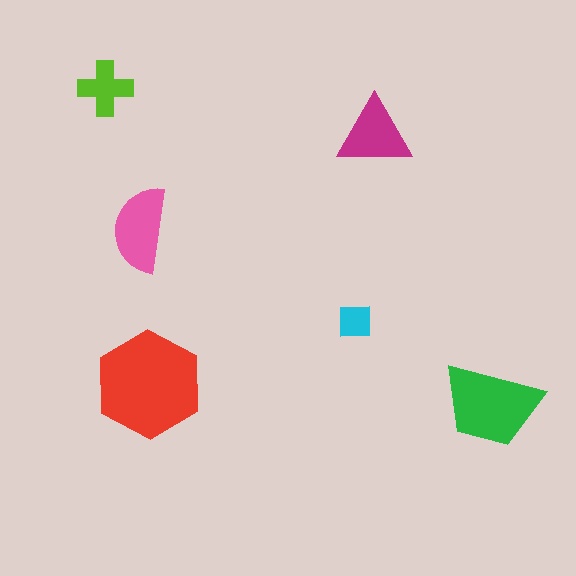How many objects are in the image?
There are 6 objects in the image.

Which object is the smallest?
The cyan square.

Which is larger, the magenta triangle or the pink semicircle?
The pink semicircle.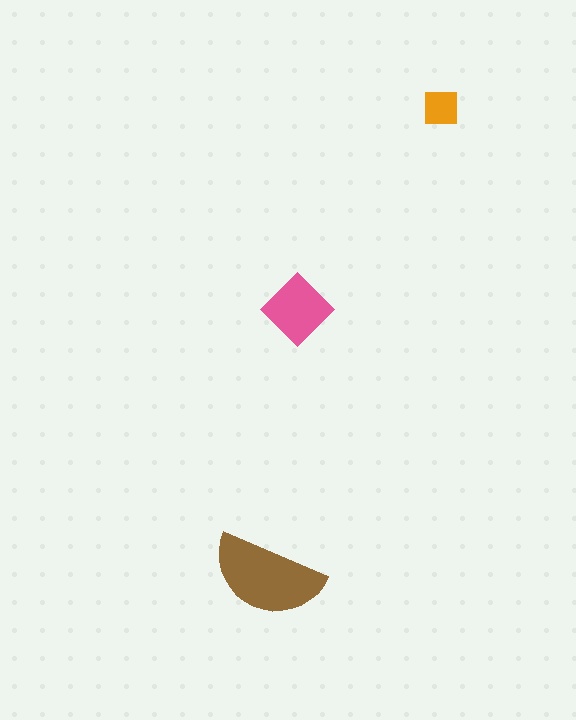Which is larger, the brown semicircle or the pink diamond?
The brown semicircle.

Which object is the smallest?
The orange square.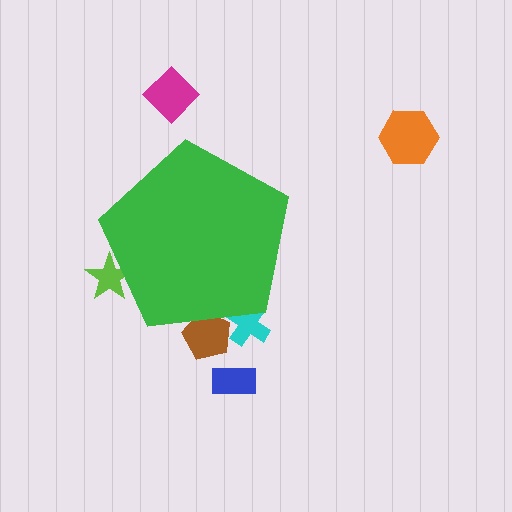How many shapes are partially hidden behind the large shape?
3 shapes are partially hidden.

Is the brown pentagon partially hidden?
Yes, the brown pentagon is partially hidden behind the green pentagon.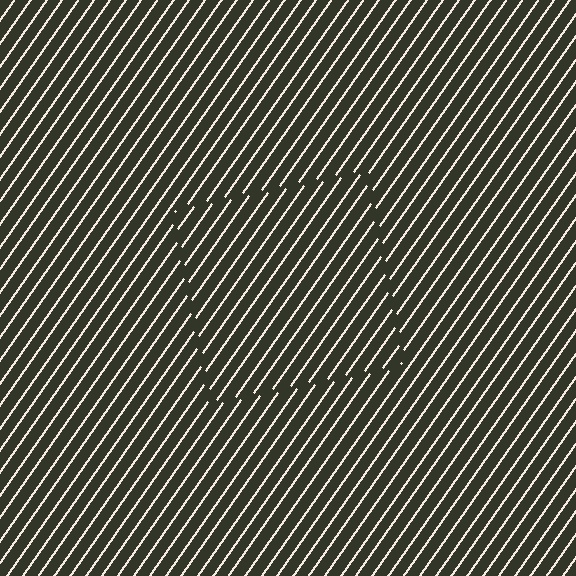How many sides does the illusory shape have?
4 sides — the line-ends trace a square.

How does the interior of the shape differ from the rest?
The interior of the shape contains the same grating, shifted by half a period — the contour is defined by the phase discontinuity where line-ends from the inner and outer gratings abut.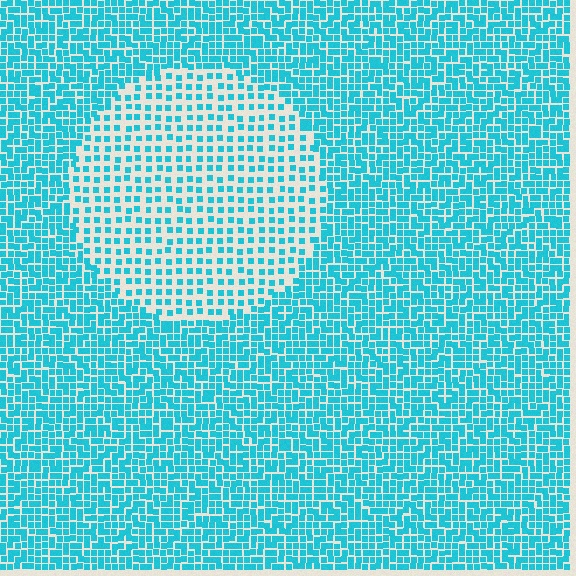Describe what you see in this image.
The image contains small cyan elements arranged at two different densities. A circle-shaped region is visible where the elements are less densely packed than the surrounding area.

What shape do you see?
I see a circle.